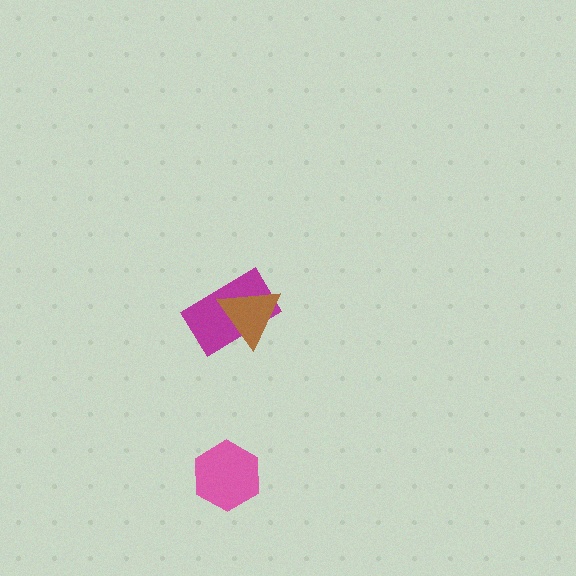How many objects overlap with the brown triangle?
1 object overlaps with the brown triangle.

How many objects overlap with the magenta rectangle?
1 object overlaps with the magenta rectangle.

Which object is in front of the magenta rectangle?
The brown triangle is in front of the magenta rectangle.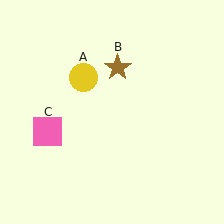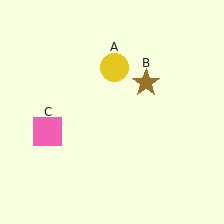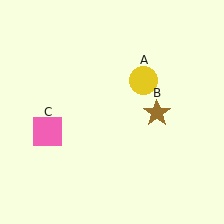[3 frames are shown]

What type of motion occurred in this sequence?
The yellow circle (object A), brown star (object B) rotated clockwise around the center of the scene.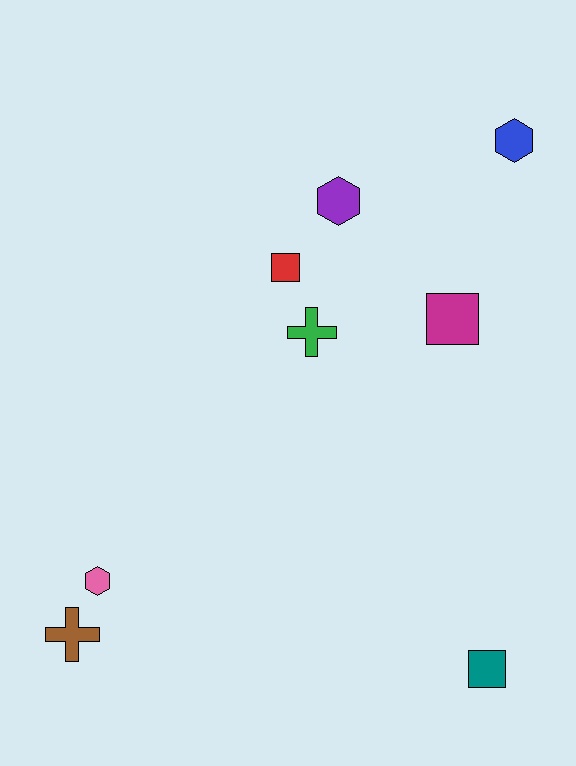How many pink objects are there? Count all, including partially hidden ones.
There is 1 pink object.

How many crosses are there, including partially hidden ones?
There are 2 crosses.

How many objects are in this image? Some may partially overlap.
There are 8 objects.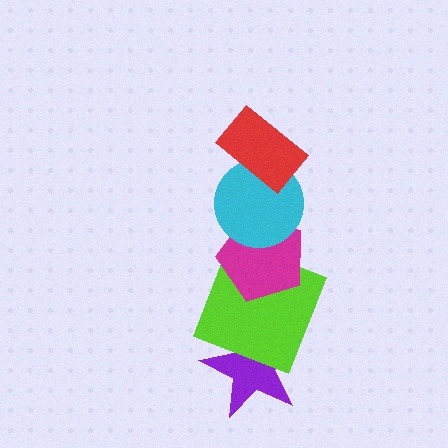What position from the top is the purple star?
The purple star is 5th from the top.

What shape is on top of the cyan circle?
The red rectangle is on top of the cyan circle.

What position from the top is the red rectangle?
The red rectangle is 1st from the top.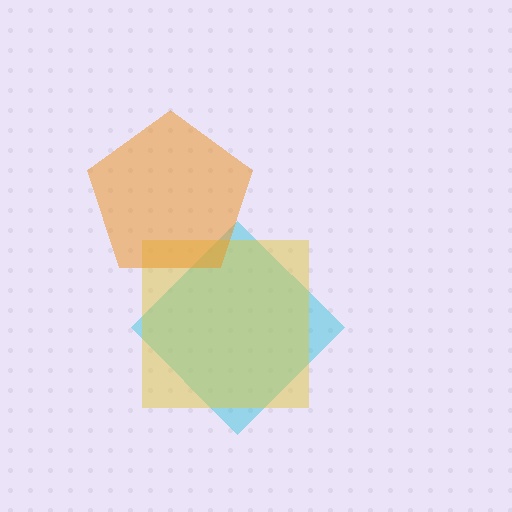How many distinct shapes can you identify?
There are 3 distinct shapes: a cyan diamond, a yellow square, an orange pentagon.